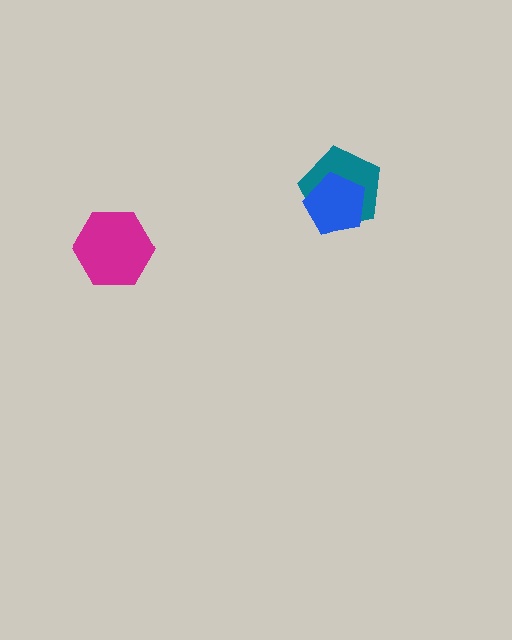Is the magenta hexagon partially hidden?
No, no other shape covers it.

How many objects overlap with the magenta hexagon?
0 objects overlap with the magenta hexagon.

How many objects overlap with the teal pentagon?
1 object overlaps with the teal pentagon.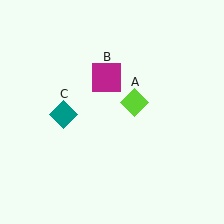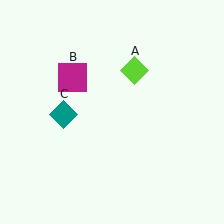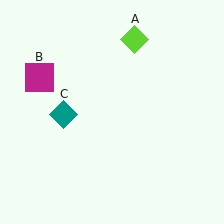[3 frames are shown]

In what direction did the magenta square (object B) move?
The magenta square (object B) moved left.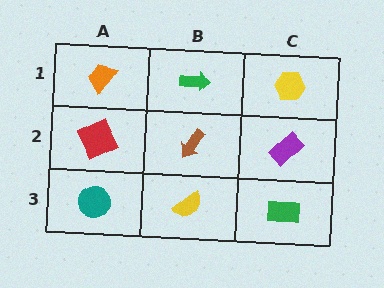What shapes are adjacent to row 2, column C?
A yellow hexagon (row 1, column C), a green rectangle (row 3, column C), a brown arrow (row 2, column B).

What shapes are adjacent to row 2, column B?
A green arrow (row 1, column B), a yellow semicircle (row 3, column B), a red square (row 2, column A), a purple rectangle (row 2, column C).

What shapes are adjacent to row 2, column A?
An orange trapezoid (row 1, column A), a teal circle (row 3, column A), a brown arrow (row 2, column B).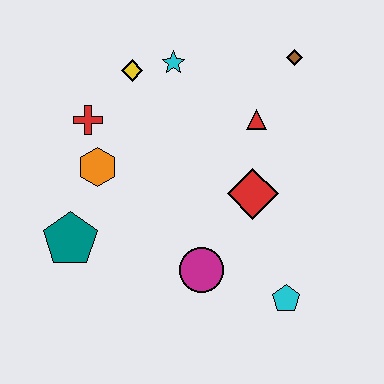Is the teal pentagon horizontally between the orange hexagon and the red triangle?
No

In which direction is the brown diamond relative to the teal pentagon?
The brown diamond is to the right of the teal pentagon.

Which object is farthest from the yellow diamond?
The cyan pentagon is farthest from the yellow diamond.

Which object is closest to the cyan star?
The yellow diamond is closest to the cyan star.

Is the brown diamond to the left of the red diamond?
No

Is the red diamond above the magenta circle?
Yes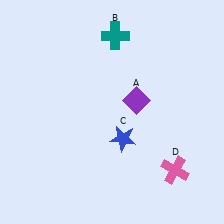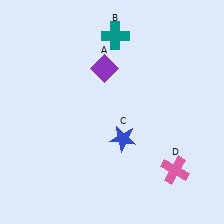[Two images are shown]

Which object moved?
The purple diamond (A) moved up.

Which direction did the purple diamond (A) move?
The purple diamond (A) moved up.